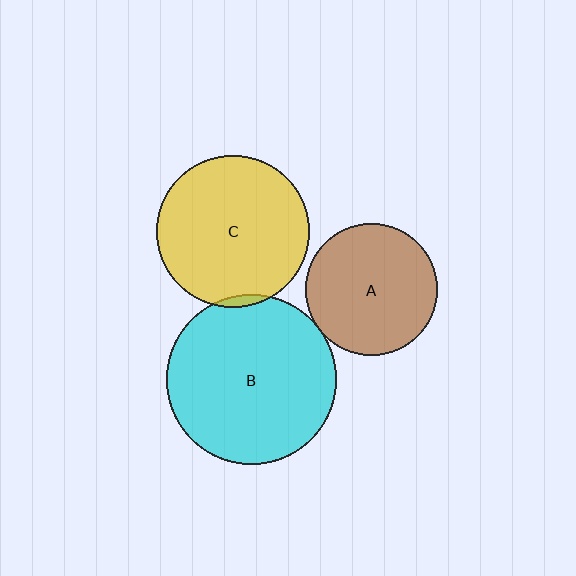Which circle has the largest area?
Circle B (cyan).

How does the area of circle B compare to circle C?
Approximately 1.2 times.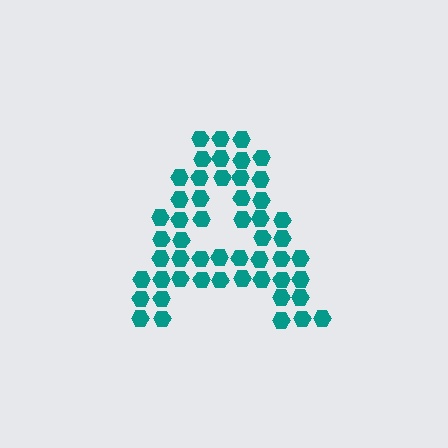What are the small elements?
The small elements are hexagons.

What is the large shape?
The large shape is the letter A.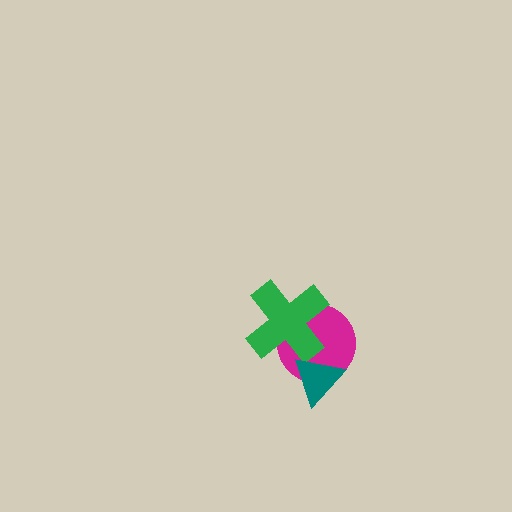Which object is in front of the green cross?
The teal triangle is in front of the green cross.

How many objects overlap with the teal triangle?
2 objects overlap with the teal triangle.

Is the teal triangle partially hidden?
No, no other shape covers it.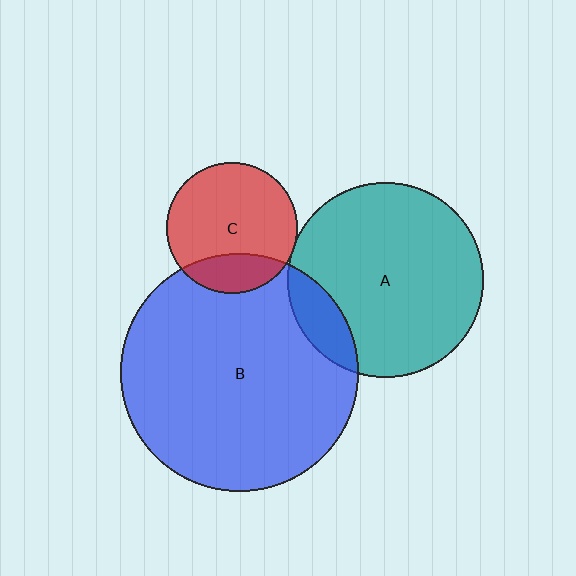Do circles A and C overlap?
Yes.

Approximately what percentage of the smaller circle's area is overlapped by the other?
Approximately 5%.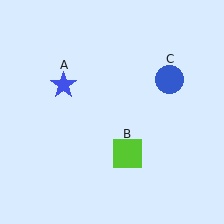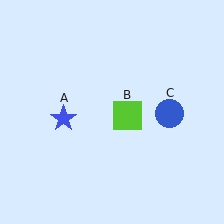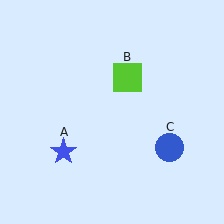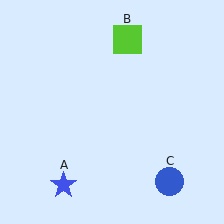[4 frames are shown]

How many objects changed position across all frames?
3 objects changed position: blue star (object A), lime square (object B), blue circle (object C).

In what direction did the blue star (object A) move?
The blue star (object A) moved down.